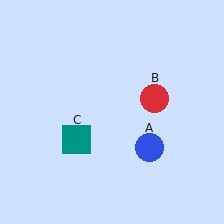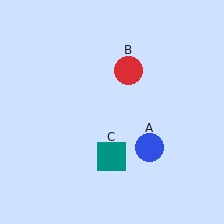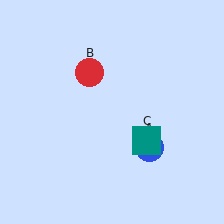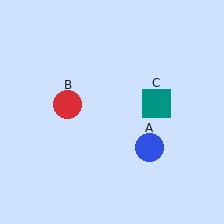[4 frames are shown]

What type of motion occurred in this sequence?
The red circle (object B), teal square (object C) rotated counterclockwise around the center of the scene.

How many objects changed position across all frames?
2 objects changed position: red circle (object B), teal square (object C).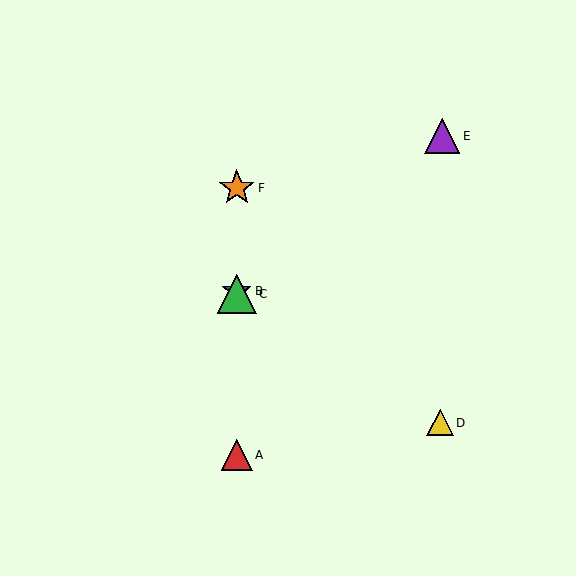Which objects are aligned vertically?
Objects A, B, C, F are aligned vertically.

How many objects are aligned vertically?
4 objects (A, B, C, F) are aligned vertically.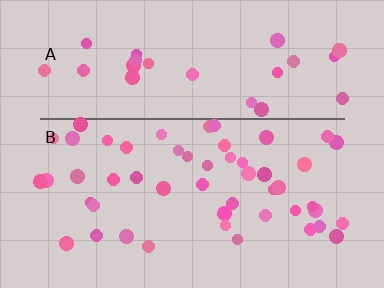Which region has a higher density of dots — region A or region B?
B (the bottom).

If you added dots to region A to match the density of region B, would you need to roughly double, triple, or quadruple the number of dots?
Approximately double.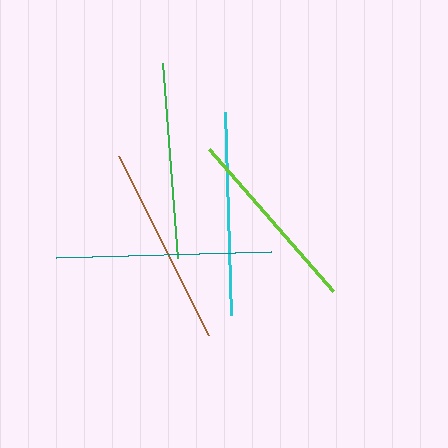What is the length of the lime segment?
The lime segment is approximately 188 pixels long.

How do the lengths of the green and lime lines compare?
The green and lime lines are approximately the same length.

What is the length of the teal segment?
The teal segment is approximately 215 pixels long.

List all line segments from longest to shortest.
From longest to shortest: teal, cyan, brown, green, lime.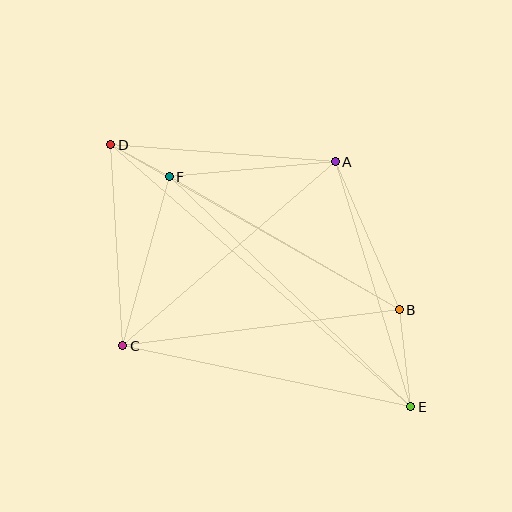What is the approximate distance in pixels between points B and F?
The distance between B and F is approximately 266 pixels.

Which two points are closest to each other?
Points D and F are closest to each other.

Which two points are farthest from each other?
Points D and E are farthest from each other.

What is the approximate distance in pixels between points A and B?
The distance between A and B is approximately 162 pixels.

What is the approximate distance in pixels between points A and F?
The distance between A and F is approximately 166 pixels.